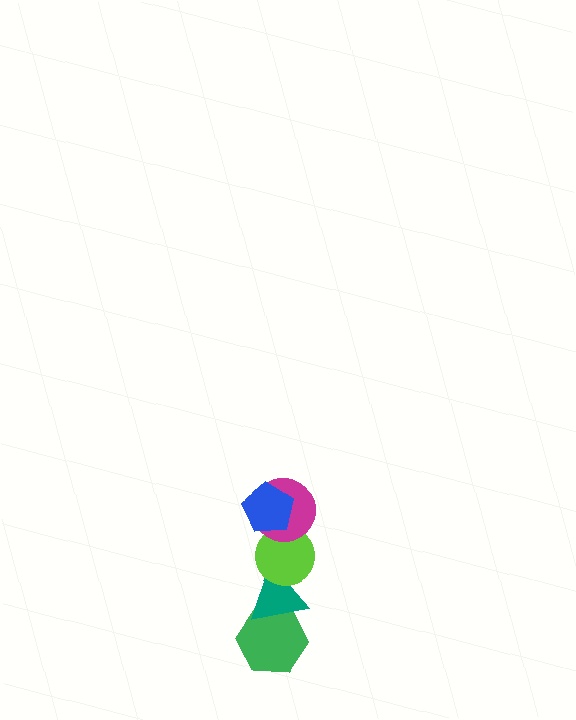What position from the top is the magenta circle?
The magenta circle is 2nd from the top.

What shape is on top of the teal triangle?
The lime circle is on top of the teal triangle.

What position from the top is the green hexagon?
The green hexagon is 5th from the top.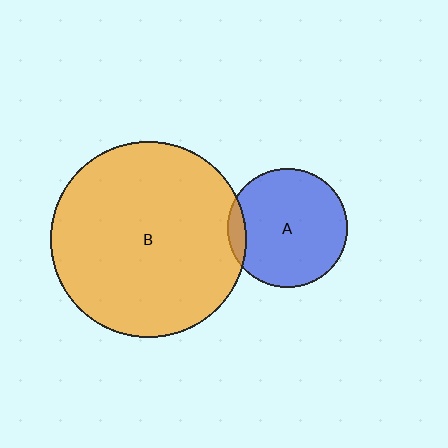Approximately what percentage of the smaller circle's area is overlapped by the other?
Approximately 10%.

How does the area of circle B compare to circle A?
Approximately 2.7 times.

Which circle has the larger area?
Circle B (orange).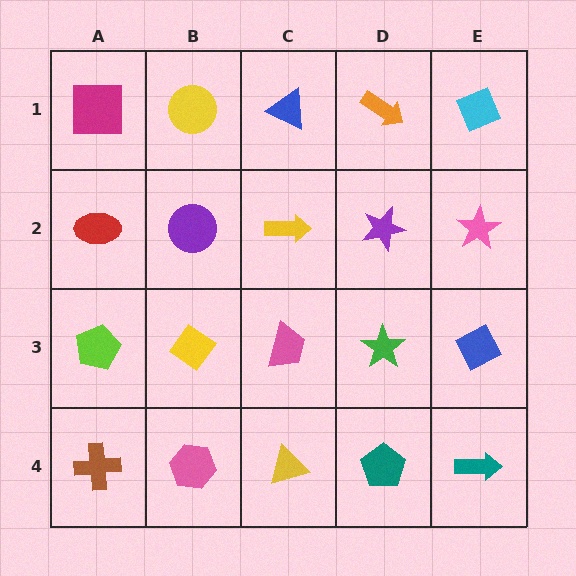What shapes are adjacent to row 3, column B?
A purple circle (row 2, column B), a pink hexagon (row 4, column B), a lime pentagon (row 3, column A), a pink trapezoid (row 3, column C).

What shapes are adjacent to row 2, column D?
An orange arrow (row 1, column D), a green star (row 3, column D), a yellow arrow (row 2, column C), a pink star (row 2, column E).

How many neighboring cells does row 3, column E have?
3.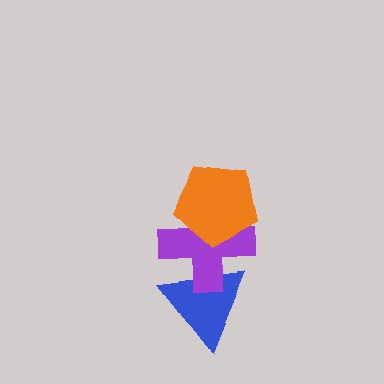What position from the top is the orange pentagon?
The orange pentagon is 1st from the top.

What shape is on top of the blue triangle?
The purple cross is on top of the blue triangle.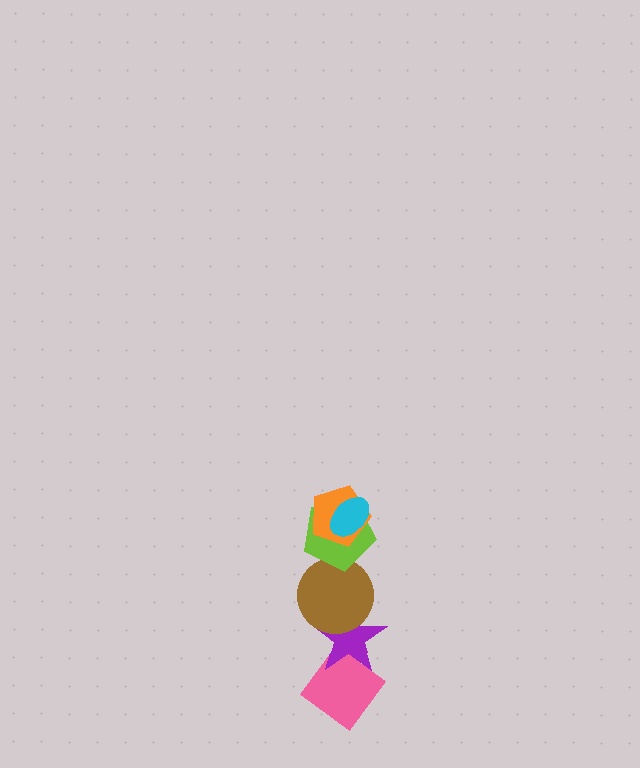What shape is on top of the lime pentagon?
The orange pentagon is on top of the lime pentagon.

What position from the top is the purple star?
The purple star is 5th from the top.